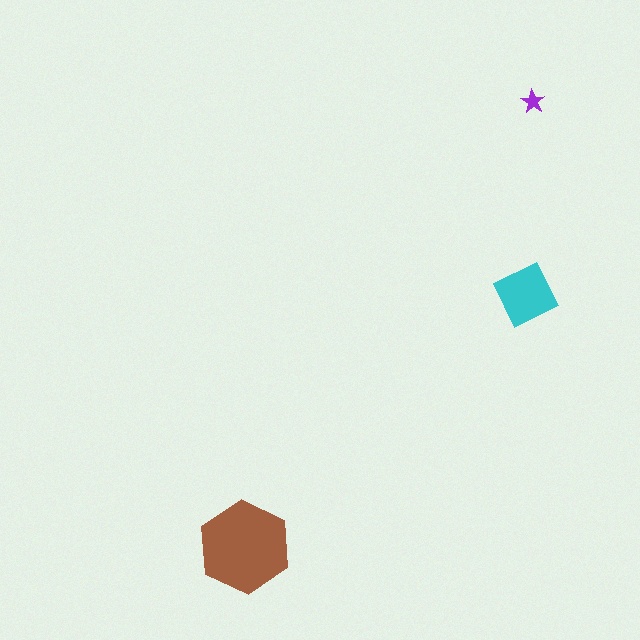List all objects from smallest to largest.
The purple star, the cyan diamond, the brown hexagon.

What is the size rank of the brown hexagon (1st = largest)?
1st.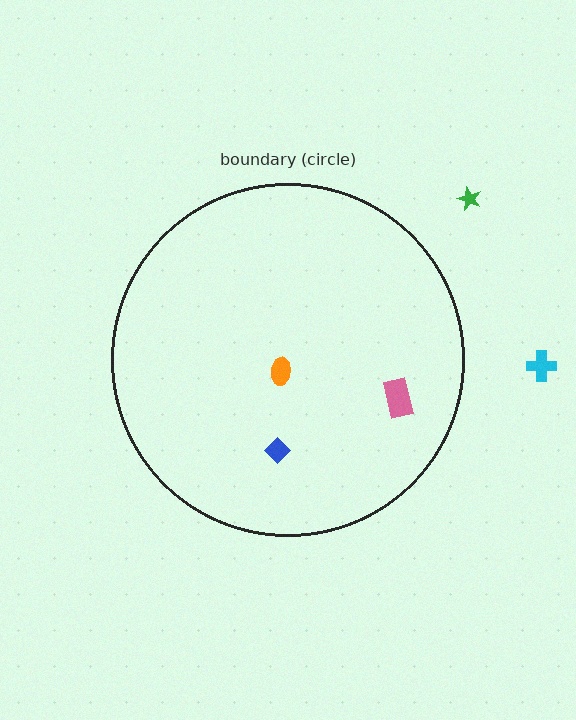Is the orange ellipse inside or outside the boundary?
Inside.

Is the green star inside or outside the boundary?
Outside.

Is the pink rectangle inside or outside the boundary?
Inside.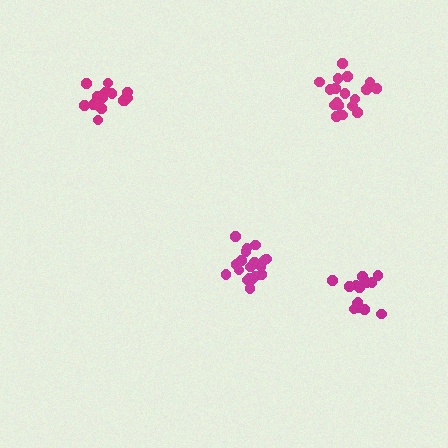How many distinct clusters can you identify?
There are 4 distinct clusters.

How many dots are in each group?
Group 1: 19 dots, Group 2: 18 dots, Group 3: 18 dots, Group 4: 17 dots (72 total).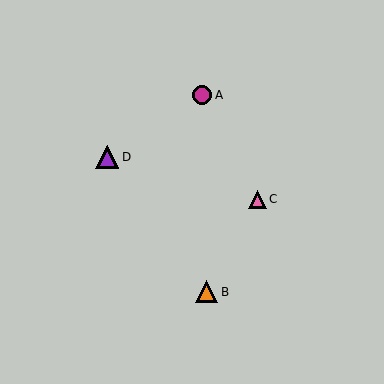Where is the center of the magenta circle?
The center of the magenta circle is at (202, 95).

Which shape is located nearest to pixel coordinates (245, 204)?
The pink triangle (labeled C) at (257, 199) is nearest to that location.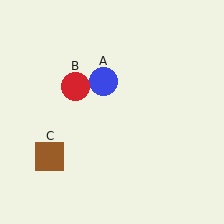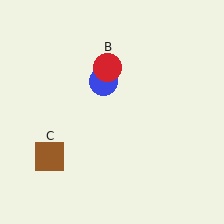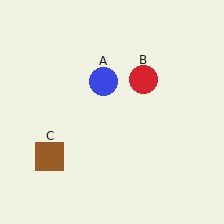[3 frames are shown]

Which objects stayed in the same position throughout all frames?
Blue circle (object A) and brown square (object C) remained stationary.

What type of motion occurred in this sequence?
The red circle (object B) rotated clockwise around the center of the scene.